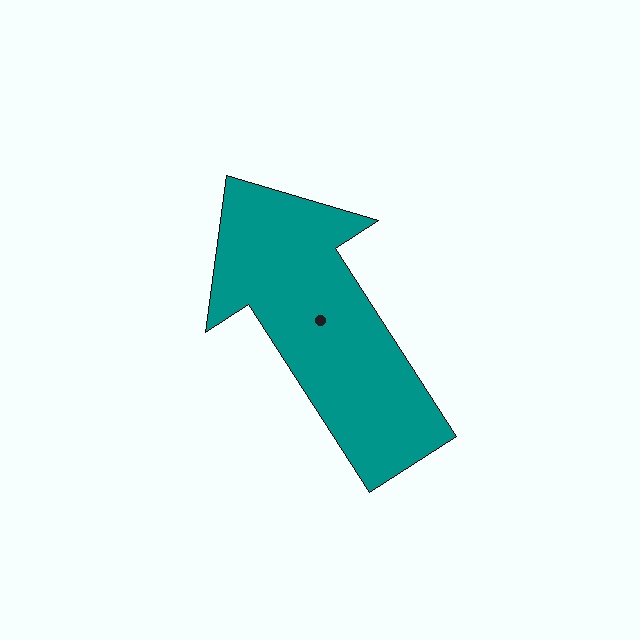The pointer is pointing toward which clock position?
Roughly 11 o'clock.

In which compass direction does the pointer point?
Northwest.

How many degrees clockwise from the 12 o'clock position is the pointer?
Approximately 327 degrees.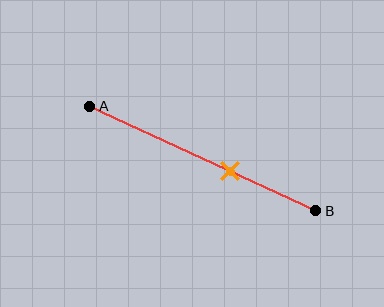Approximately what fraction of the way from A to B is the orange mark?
The orange mark is approximately 60% of the way from A to B.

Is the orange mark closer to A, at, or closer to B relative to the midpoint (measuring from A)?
The orange mark is closer to point B than the midpoint of segment AB.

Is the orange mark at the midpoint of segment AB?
No, the mark is at about 60% from A, not at the 50% midpoint.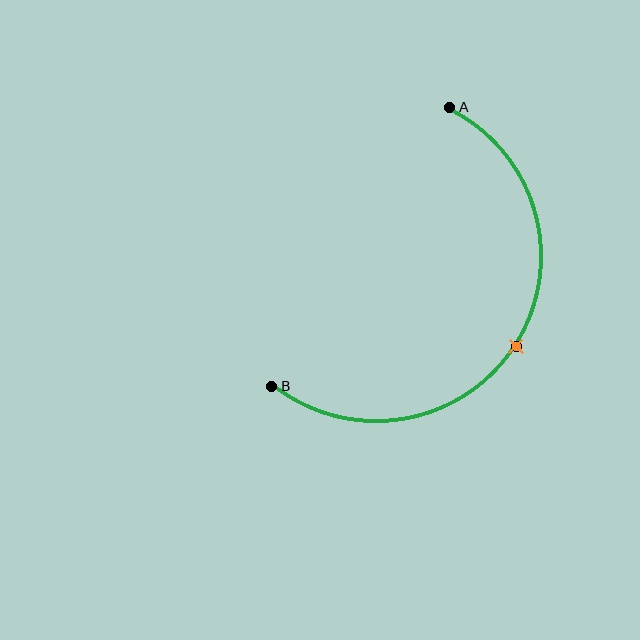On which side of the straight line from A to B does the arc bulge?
The arc bulges to the right of the straight line connecting A and B.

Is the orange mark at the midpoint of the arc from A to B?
Yes. The orange mark lies on the arc at equal arc-length from both A and B — it is the arc midpoint.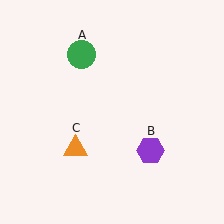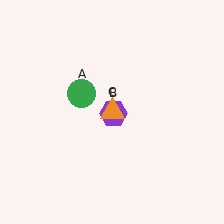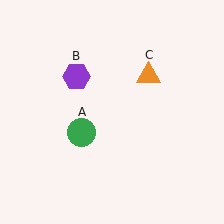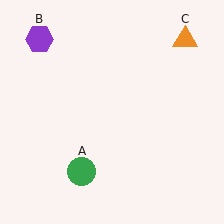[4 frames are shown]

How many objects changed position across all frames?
3 objects changed position: green circle (object A), purple hexagon (object B), orange triangle (object C).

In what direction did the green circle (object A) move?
The green circle (object A) moved down.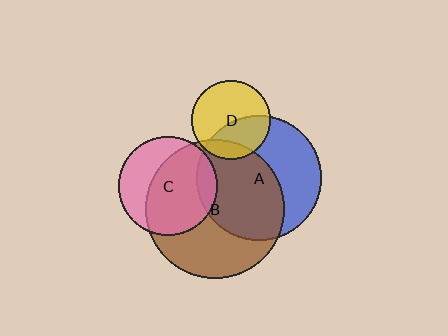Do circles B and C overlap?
Yes.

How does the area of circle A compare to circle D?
Approximately 2.5 times.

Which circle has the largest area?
Circle B (brown).